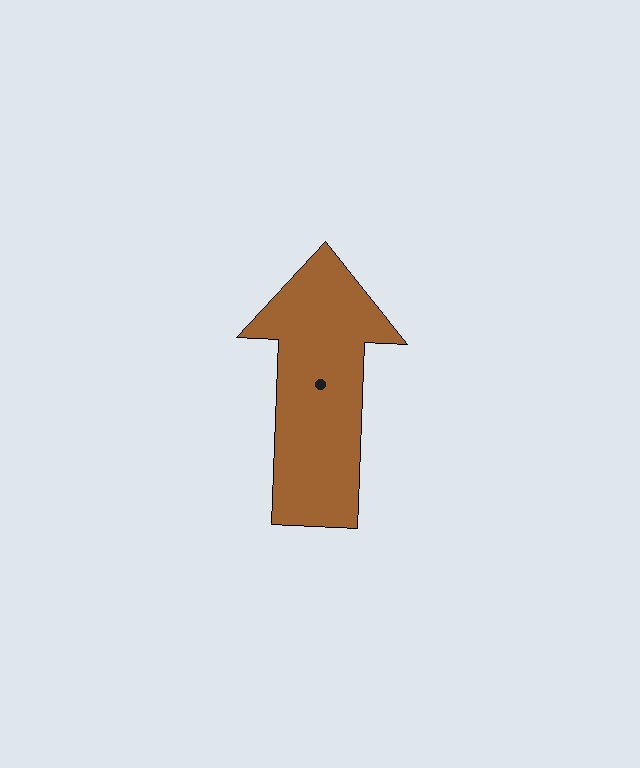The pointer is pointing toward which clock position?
Roughly 12 o'clock.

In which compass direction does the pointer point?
North.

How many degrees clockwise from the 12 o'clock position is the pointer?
Approximately 2 degrees.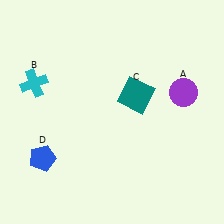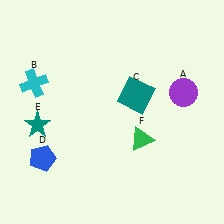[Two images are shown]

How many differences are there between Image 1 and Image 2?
There are 2 differences between the two images.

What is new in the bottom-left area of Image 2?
A teal star (E) was added in the bottom-left area of Image 2.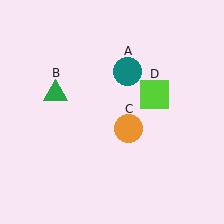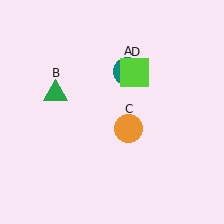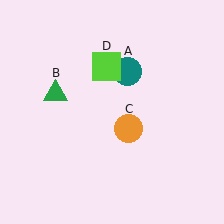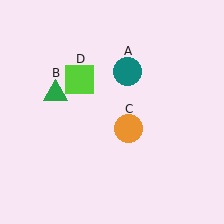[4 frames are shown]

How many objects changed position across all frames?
1 object changed position: lime square (object D).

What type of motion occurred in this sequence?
The lime square (object D) rotated counterclockwise around the center of the scene.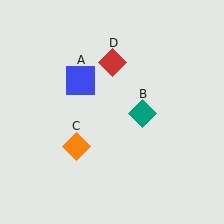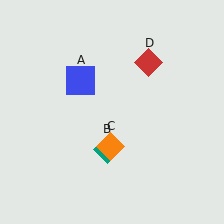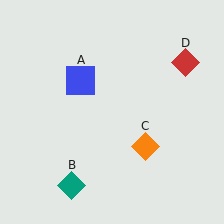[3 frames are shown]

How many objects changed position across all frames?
3 objects changed position: teal diamond (object B), orange diamond (object C), red diamond (object D).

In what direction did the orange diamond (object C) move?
The orange diamond (object C) moved right.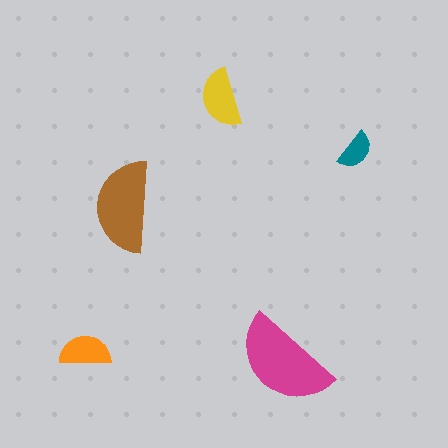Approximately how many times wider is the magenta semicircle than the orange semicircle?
About 2 times wider.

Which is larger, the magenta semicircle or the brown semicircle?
The magenta one.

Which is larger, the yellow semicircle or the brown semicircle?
The brown one.